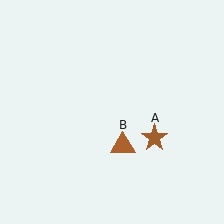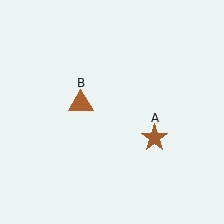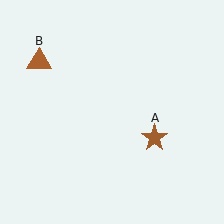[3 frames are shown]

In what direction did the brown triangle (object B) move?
The brown triangle (object B) moved up and to the left.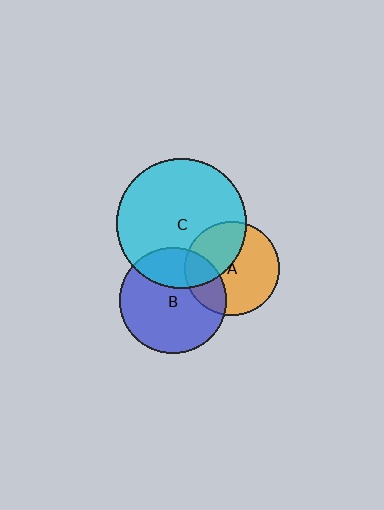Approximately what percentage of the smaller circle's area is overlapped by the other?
Approximately 30%.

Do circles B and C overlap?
Yes.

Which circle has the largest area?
Circle C (cyan).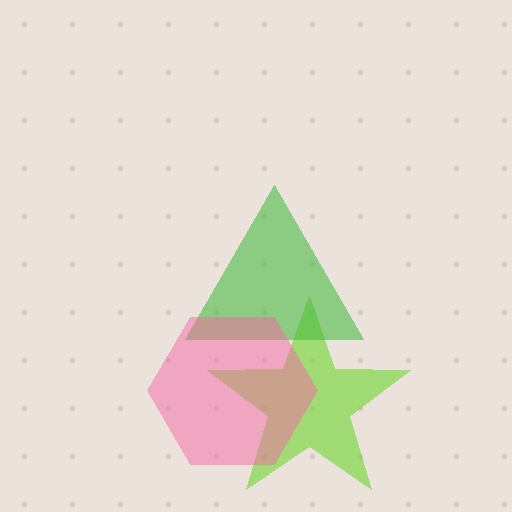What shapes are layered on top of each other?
The layered shapes are: a lime star, a green triangle, a pink hexagon.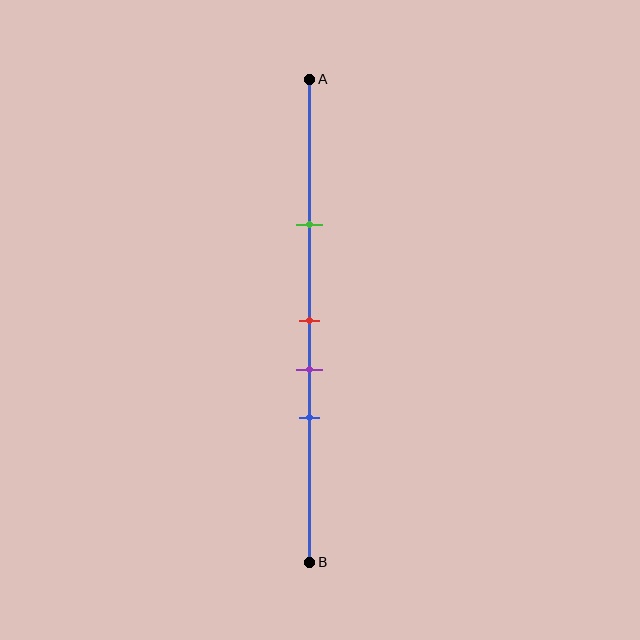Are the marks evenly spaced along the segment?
No, the marks are not evenly spaced.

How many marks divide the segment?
There are 4 marks dividing the segment.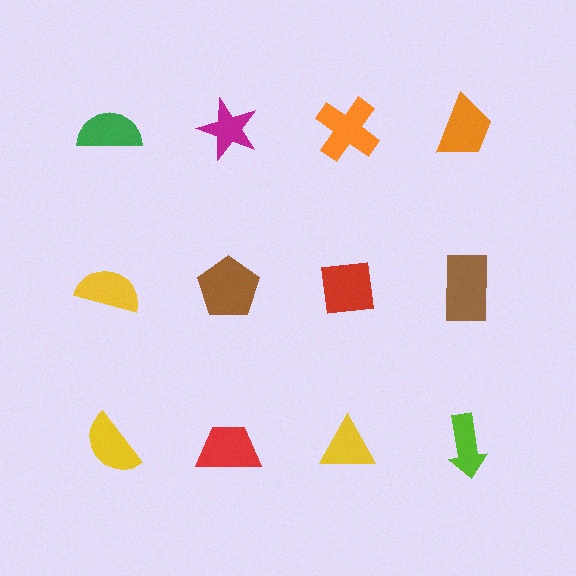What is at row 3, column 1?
A yellow semicircle.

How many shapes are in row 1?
4 shapes.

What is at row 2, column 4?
A brown rectangle.